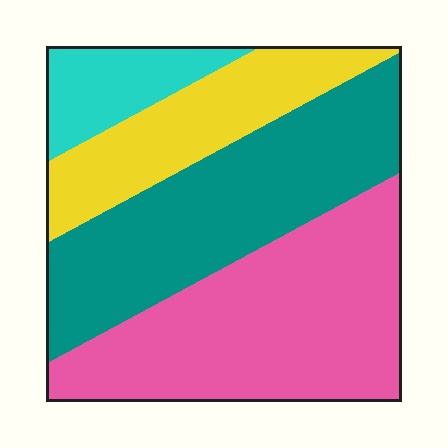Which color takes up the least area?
Cyan, at roughly 10%.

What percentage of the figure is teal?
Teal takes up about one third (1/3) of the figure.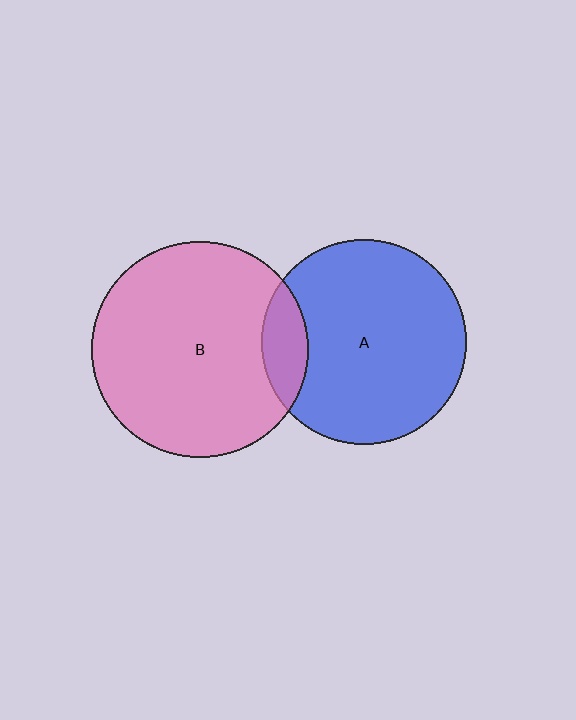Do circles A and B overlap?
Yes.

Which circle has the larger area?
Circle B (pink).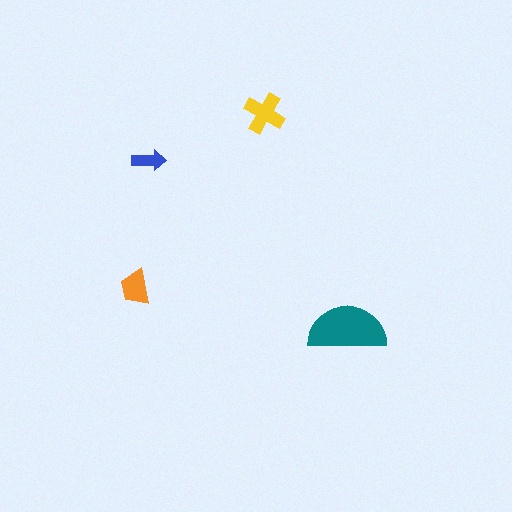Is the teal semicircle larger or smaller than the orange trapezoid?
Larger.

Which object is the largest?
The teal semicircle.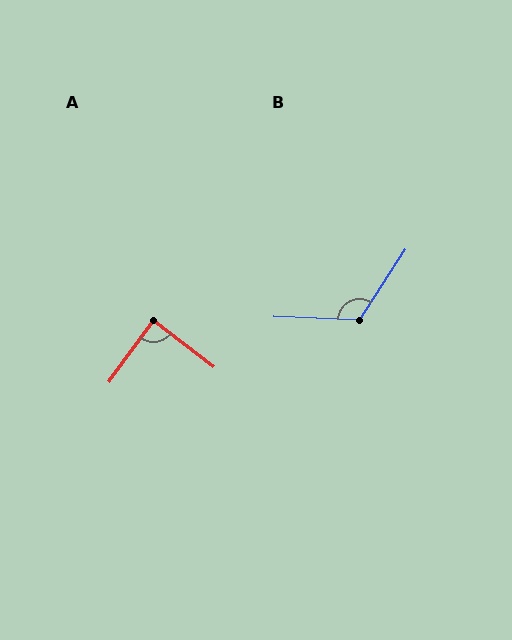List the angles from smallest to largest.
A (88°), B (121°).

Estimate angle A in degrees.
Approximately 88 degrees.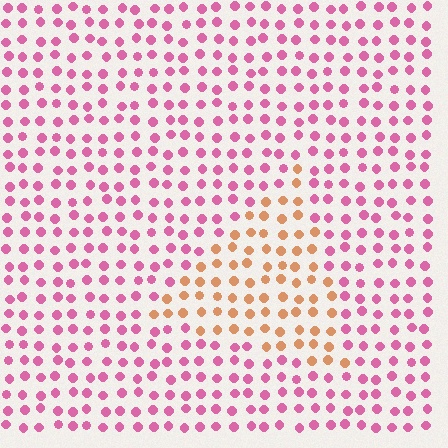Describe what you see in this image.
The image is filled with small pink elements in a uniform arrangement. A triangle-shaped region is visible where the elements are tinted to a slightly different hue, forming a subtle color boundary.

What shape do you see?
I see a triangle.